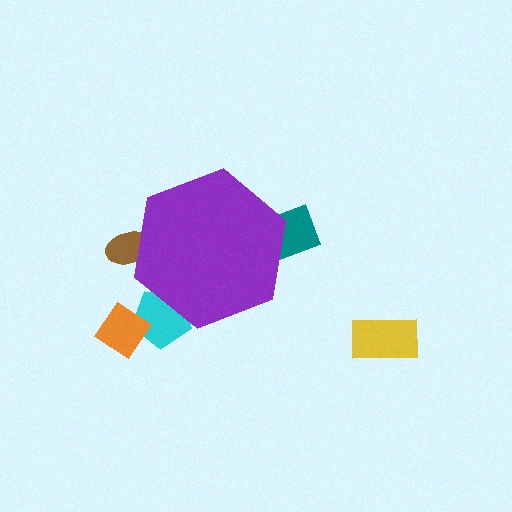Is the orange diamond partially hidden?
No, the orange diamond is fully visible.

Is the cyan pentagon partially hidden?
Yes, the cyan pentagon is partially hidden behind the purple hexagon.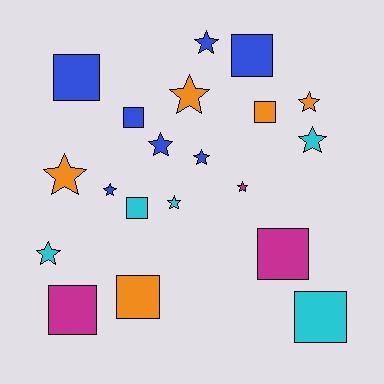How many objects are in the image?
There are 20 objects.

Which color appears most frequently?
Blue, with 7 objects.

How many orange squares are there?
There are 2 orange squares.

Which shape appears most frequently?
Star, with 11 objects.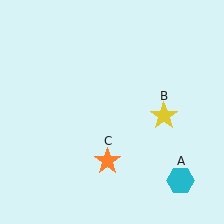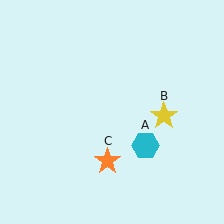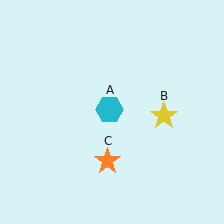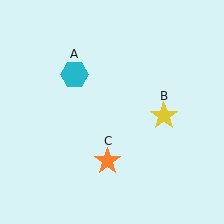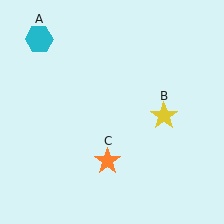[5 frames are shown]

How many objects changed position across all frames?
1 object changed position: cyan hexagon (object A).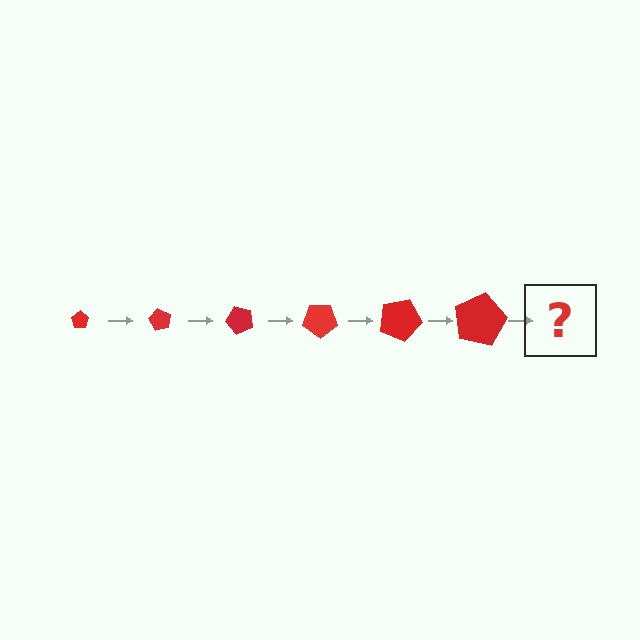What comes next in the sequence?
The next element should be a pentagon, larger than the previous one and rotated 360 degrees from the start.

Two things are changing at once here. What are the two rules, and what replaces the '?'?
The two rules are that the pentagon grows larger each step and it rotates 60 degrees each step. The '?' should be a pentagon, larger than the previous one and rotated 360 degrees from the start.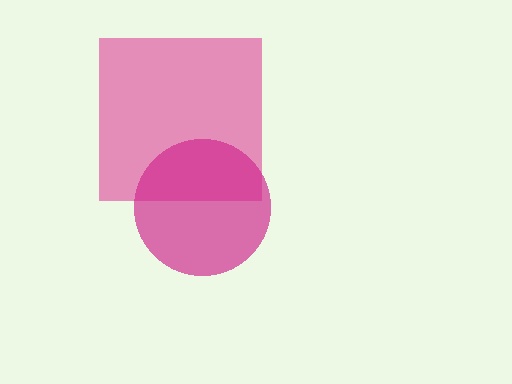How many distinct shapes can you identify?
There are 2 distinct shapes: a pink square, a magenta circle.